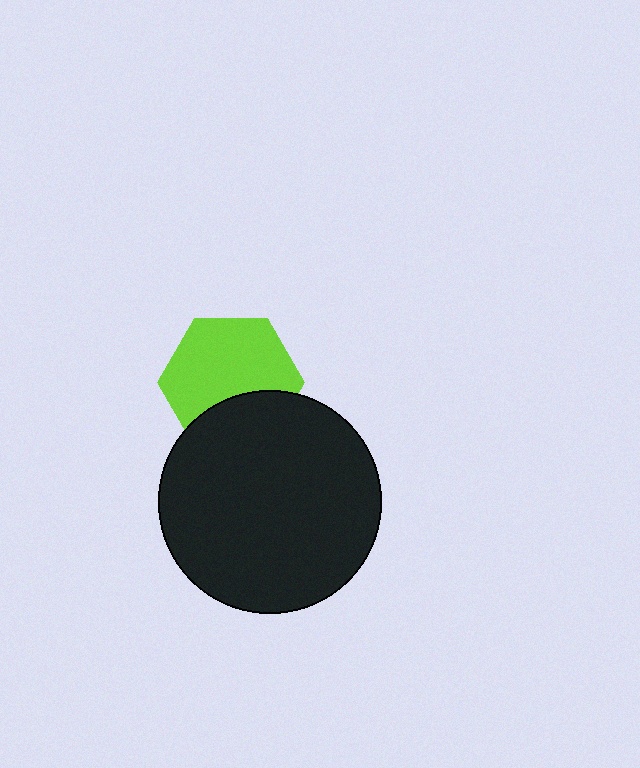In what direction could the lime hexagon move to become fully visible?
The lime hexagon could move up. That would shift it out from behind the black circle entirely.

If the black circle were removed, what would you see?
You would see the complete lime hexagon.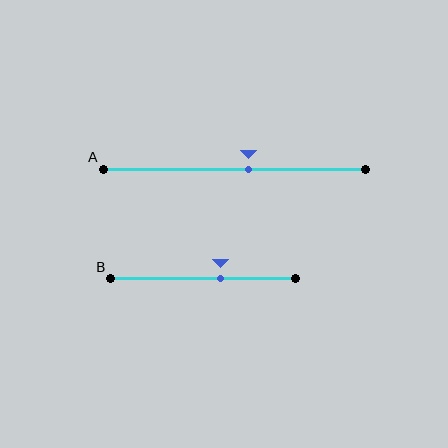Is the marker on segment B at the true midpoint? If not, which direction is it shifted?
No, the marker on segment B is shifted to the right by about 9% of the segment length.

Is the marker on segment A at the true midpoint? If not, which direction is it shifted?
No, the marker on segment A is shifted to the right by about 5% of the segment length.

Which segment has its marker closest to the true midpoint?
Segment A has its marker closest to the true midpoint.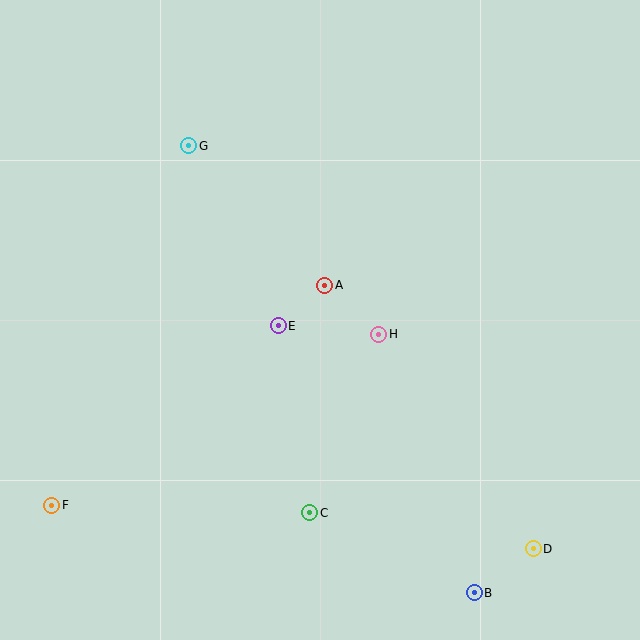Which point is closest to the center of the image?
Point A at (325, 285) is closest to the center.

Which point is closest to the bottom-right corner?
Point D is closest to the bottom-right corner.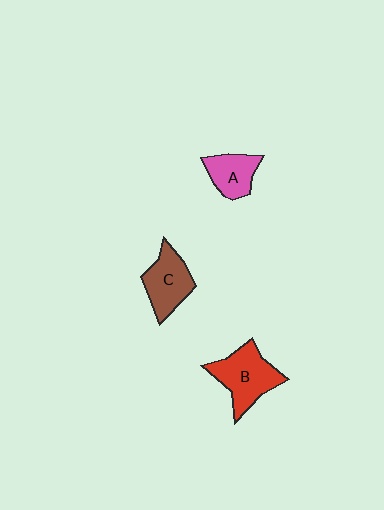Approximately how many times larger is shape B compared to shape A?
Approximately 1.6 times.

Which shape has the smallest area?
Shape A (pink).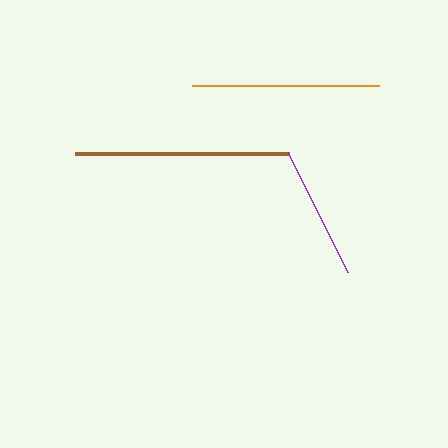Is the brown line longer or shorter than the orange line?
The brown line is longer than the orange line.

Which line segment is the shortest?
The purple line is the shortest at approximately 134 pixels.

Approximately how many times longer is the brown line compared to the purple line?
The brown line is approximately 1.6 times the length of the purple line.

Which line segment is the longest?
The brown line is the longest at approximately 214 pixels.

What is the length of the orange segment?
The orange segment is approximately 187 pixels long.